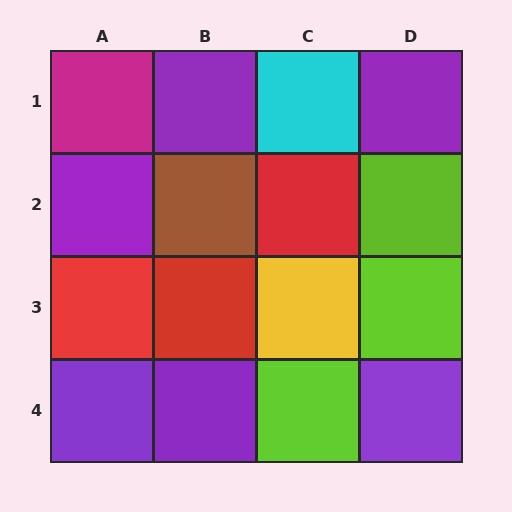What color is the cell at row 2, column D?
Lime.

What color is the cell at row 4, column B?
Purple.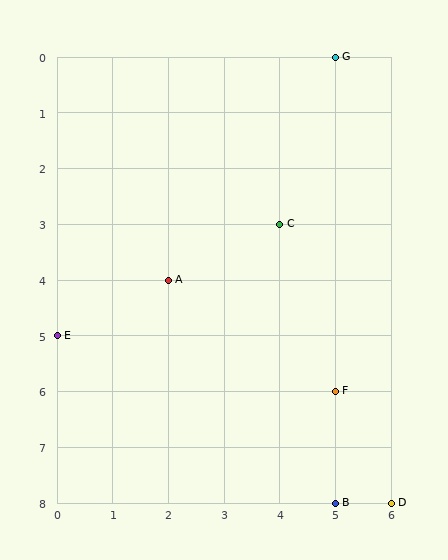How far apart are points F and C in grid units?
Points F and C are 1 column and 3 rows apart (about 3.2 grid units diagonally).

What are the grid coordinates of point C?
Point C is at grid coordinates (4, 3).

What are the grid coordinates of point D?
Point D is at grid coordinates (6, 8).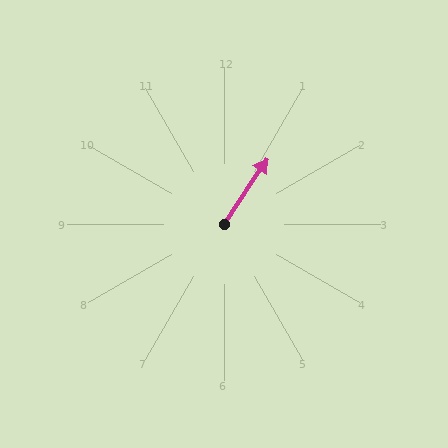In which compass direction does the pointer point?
Northeast.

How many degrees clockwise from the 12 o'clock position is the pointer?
Approximately 33 degrees.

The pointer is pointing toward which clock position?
Roughly 1 o'clock.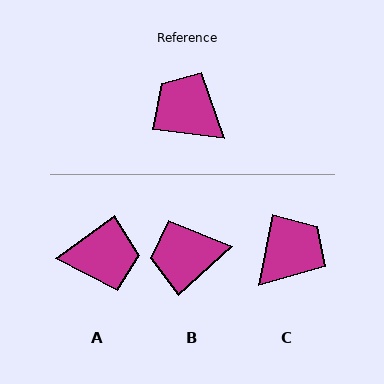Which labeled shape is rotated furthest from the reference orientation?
A, about 137 degrees away.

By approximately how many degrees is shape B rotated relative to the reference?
Approximately 49 degrees counter-clockwise.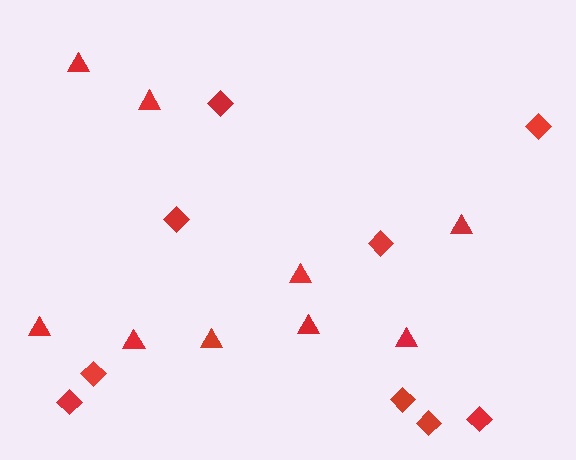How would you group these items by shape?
There are 2 groups: one group of triangles (9) and one group of diamonds (9).